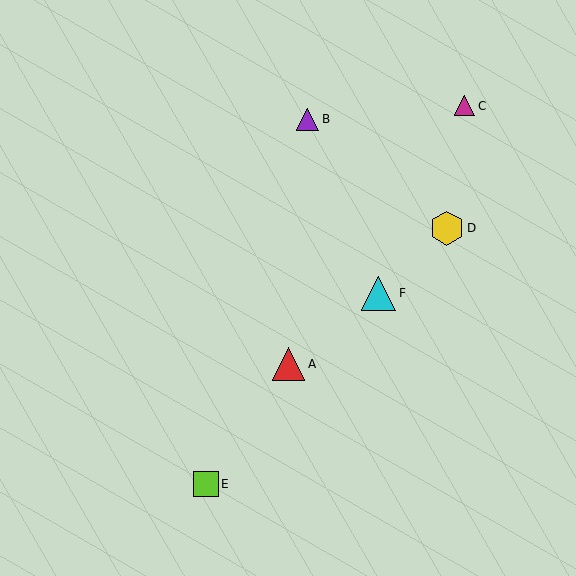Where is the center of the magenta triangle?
The center of the magenta triangle is at (465, 106).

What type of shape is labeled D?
Shape D is a yellow hexagon.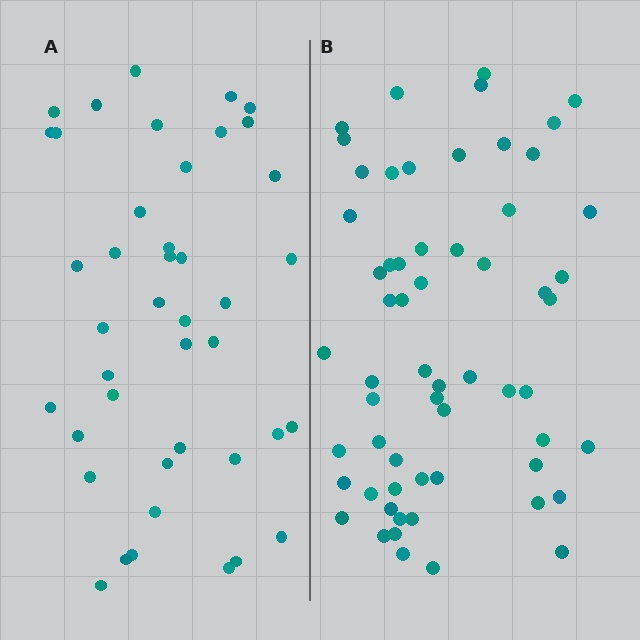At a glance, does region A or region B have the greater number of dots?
Region B (the right region) has more dots.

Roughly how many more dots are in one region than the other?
Region B has approximately 20 more dots than region A.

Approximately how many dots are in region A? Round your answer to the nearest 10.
About 40 dots. (The exact count is 42, which rounds to 40.)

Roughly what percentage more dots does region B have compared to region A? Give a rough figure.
About 45% more.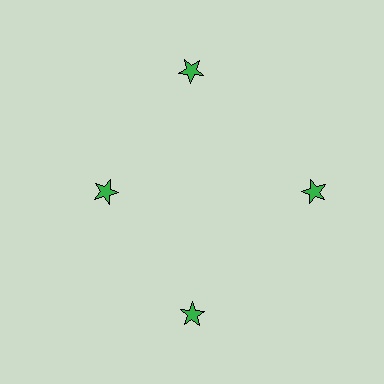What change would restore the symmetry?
The symmetry would be restored by moving it outward, back onto the ring so that all 4 stars sit at equal angles and equal distance from the center.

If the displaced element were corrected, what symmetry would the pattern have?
It would have 4-fold rotational symmetry — the pattern would map onto itself every 90 degrees.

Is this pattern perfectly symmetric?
No. The 4 green stars are arranged in a ring, but one element near the 9 o'clock position is pulled inward toward the center, breaking the 4-fold rotational symmetry.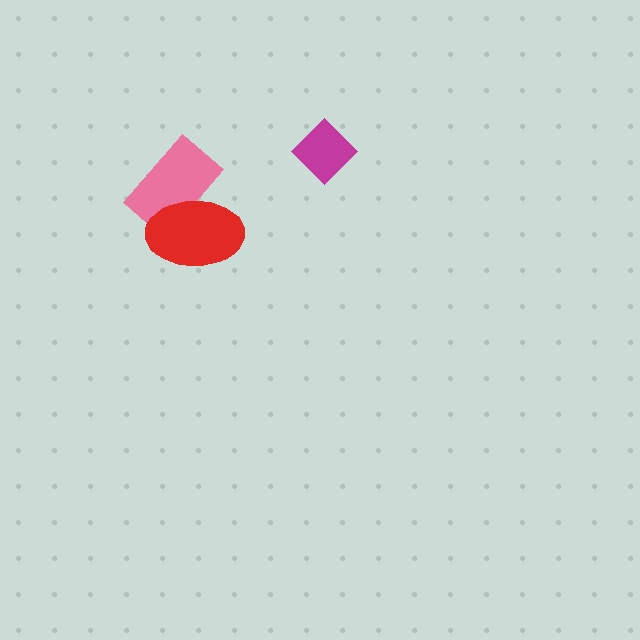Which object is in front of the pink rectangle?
The red ellipse is in front of the pink rectangle.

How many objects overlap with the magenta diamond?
0 objects overlap with the magenta diamond.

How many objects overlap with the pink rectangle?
1 object overlaps with the pink rectangle.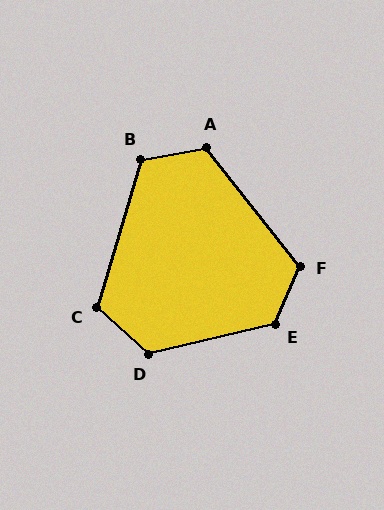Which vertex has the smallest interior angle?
C, at approximately 116 degrees.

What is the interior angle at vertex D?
Approximately 124 degrees (obtuse).